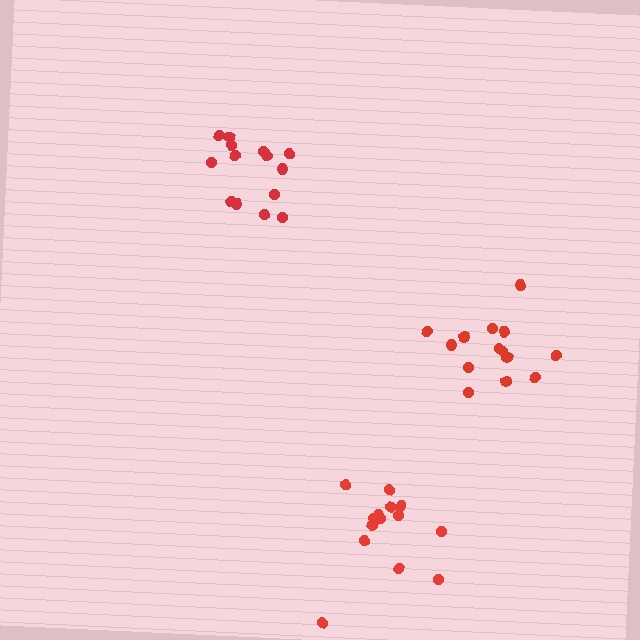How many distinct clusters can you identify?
There are 3 distinct clusters.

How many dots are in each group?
Group 1: 14 dots, Group 2: 14 dots, Group 3: 14 dots (42 total).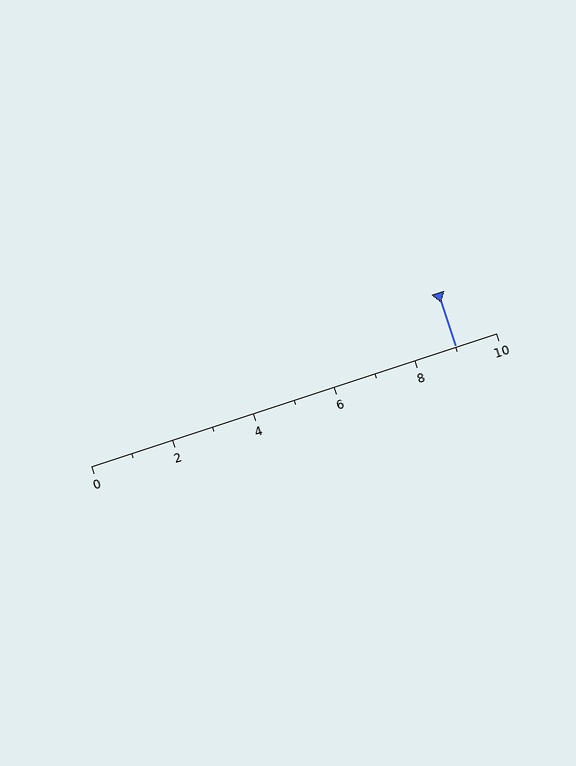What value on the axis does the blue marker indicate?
The marker indicates approximately 9.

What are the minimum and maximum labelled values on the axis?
The axis runs from 0 to 10.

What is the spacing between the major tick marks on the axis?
The major ticks are spaced 2 apart.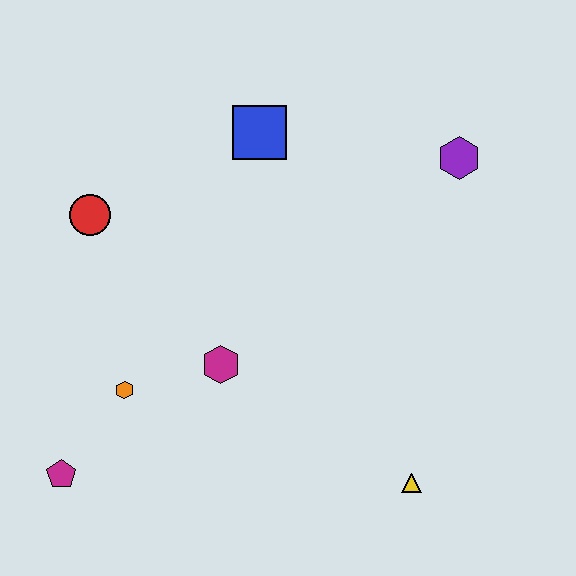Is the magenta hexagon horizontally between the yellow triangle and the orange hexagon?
Yes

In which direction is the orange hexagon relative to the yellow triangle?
The orange hexagon is to the left of the yellow triangle.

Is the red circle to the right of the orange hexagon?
No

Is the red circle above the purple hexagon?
No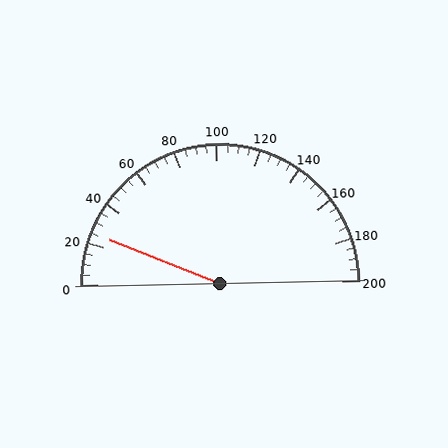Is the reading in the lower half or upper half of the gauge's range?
The reading is in the lower half of the range (0 to 200).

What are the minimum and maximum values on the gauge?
The gauge ranges from 0 to 200.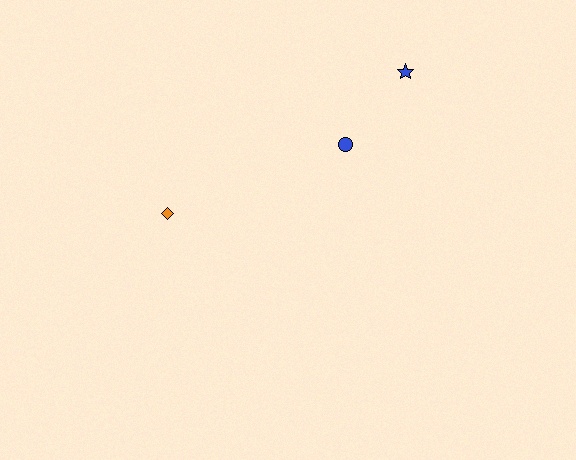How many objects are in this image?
There are 3 objects.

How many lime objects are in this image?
There are no lime objects.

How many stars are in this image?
There is 1 star.